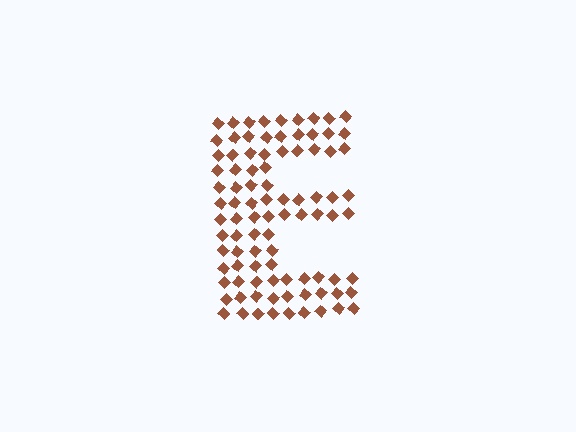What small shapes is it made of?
It is made of small diamonds.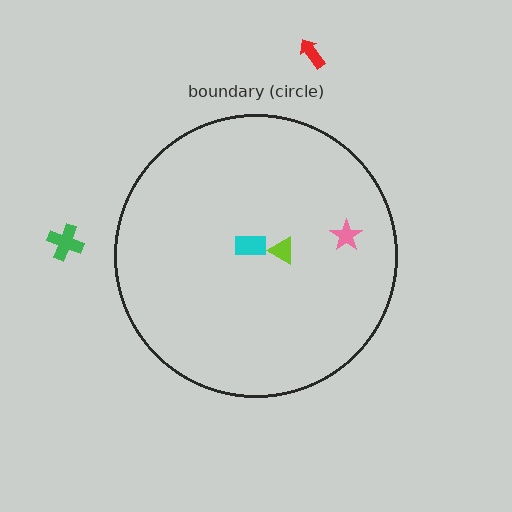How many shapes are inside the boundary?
3 inside, 2 outside.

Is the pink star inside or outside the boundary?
Inside.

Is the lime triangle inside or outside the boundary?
Inside.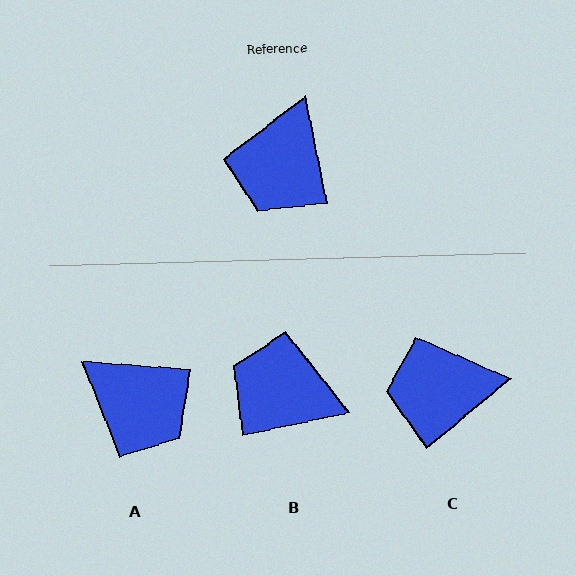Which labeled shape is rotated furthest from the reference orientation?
B, about 90 degrees away.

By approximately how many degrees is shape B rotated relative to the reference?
Approximately 90 degrees clockwise.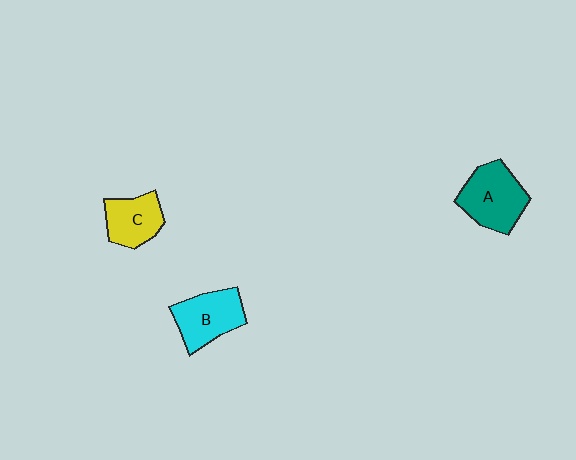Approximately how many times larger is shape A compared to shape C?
Approximately 1.4 times.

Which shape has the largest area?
Shape A (teal).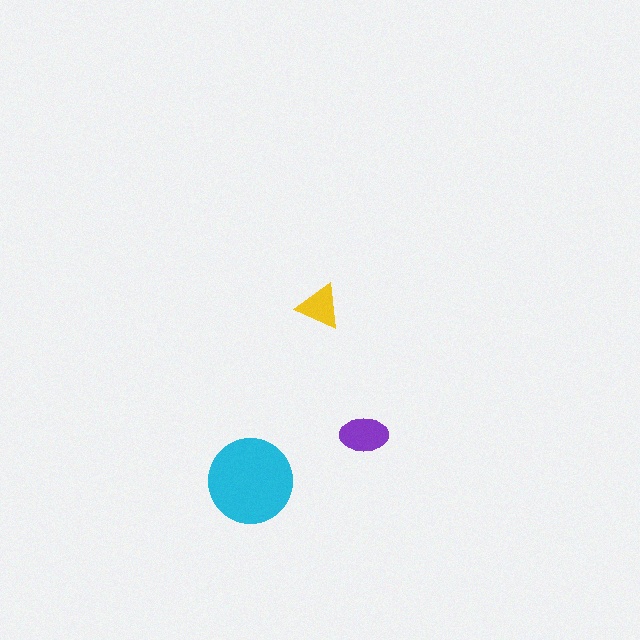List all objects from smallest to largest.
The yellow triangle, the purple ellipse, the cyan circle.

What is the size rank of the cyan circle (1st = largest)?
1st.